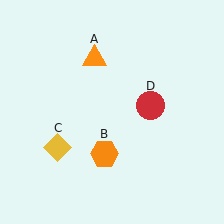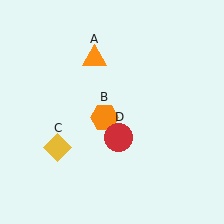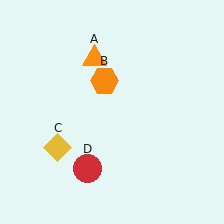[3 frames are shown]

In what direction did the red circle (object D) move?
The red circle (object D) moved down and to the left.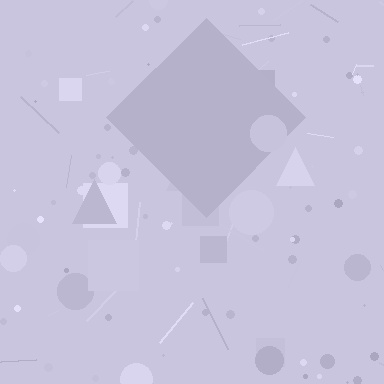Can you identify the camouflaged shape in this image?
The camouflaged shape is a diamond.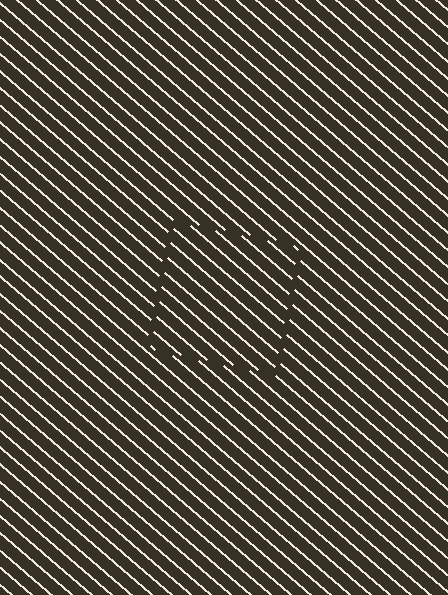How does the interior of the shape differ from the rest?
The interior of the shape contains the same grating, shifted by half a period — the contour is defined by the phase discontinuity where line-ends from the inner and outer gratings abut.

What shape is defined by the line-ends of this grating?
An illusory square. The interior of the shape contains the same grating, shifted by half a period — the contour is defined by the phase discontinuity where line-ends from the inner and outer gratings abut.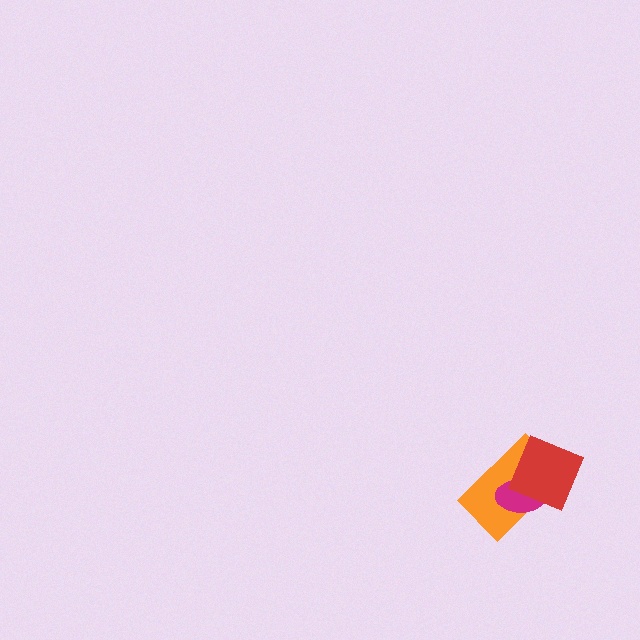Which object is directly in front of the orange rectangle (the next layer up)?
The magenta ellipse is directly in front of the orange rectangle.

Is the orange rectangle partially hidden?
Yes, it is partially covered by another shape.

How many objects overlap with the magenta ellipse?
2 objects overlap with the magenta ellipse.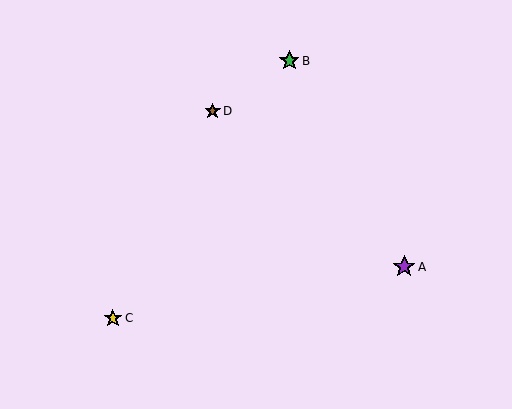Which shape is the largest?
The purple star (labeled A) is the largest.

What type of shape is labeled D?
Shape D is a brown star.